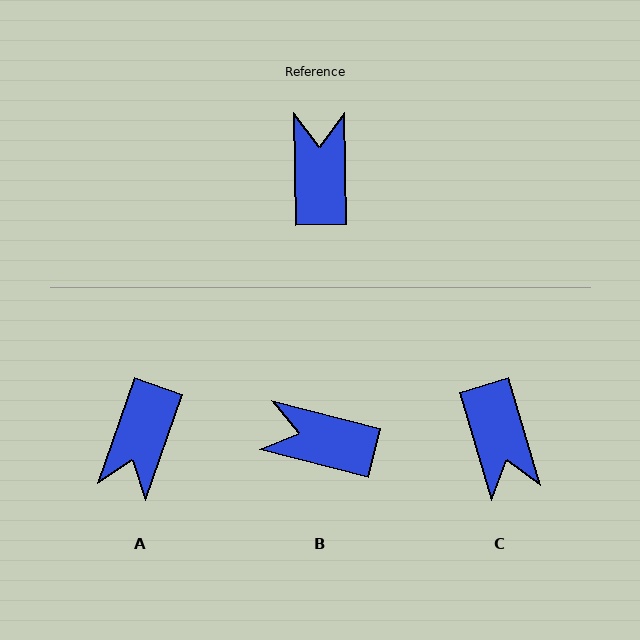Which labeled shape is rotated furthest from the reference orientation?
C, about 164 degrees away.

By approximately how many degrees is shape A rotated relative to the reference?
Approximately 160 degrees counter-clockwise.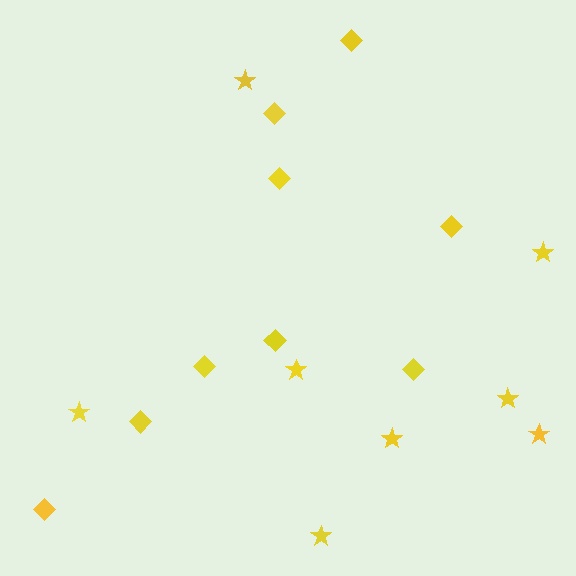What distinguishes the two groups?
There are 2 groups: one group of stars (8) and one group of diamonds (9).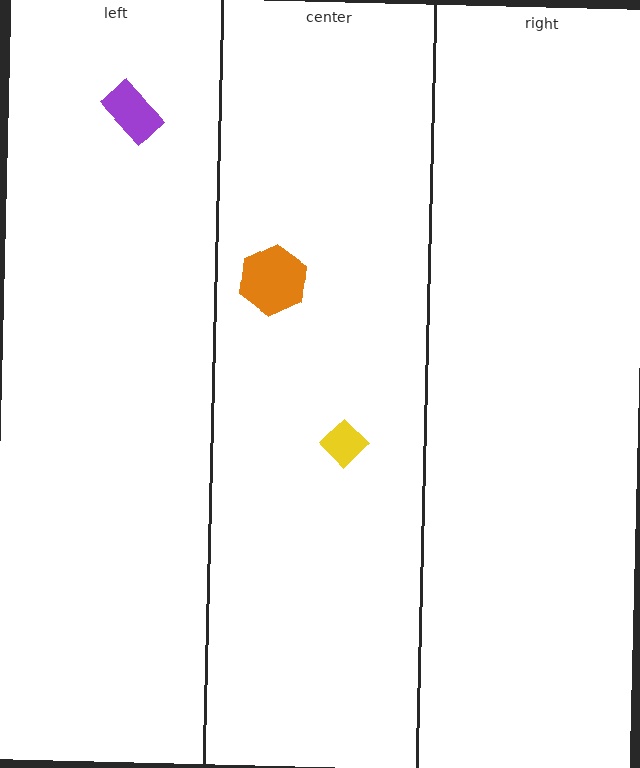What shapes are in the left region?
The purple rectangle.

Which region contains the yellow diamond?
The center region.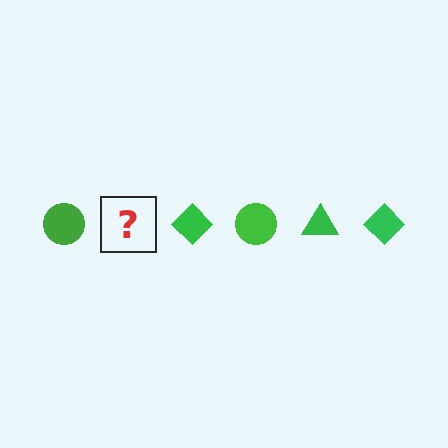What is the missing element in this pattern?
The missing element is a green triangle.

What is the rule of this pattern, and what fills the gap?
The rule is that the pattern cycles through circle, triangle, diamond shapes in green. The gap should be filled with a green triangle.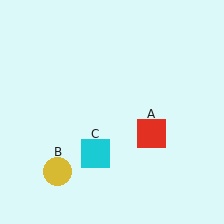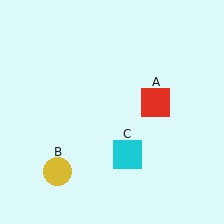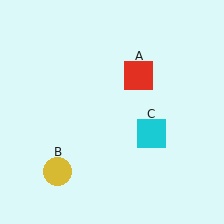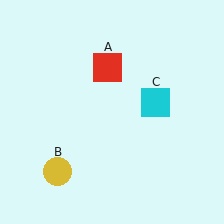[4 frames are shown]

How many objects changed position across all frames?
2 objects changed position: red square (object A), cyan square (object C).